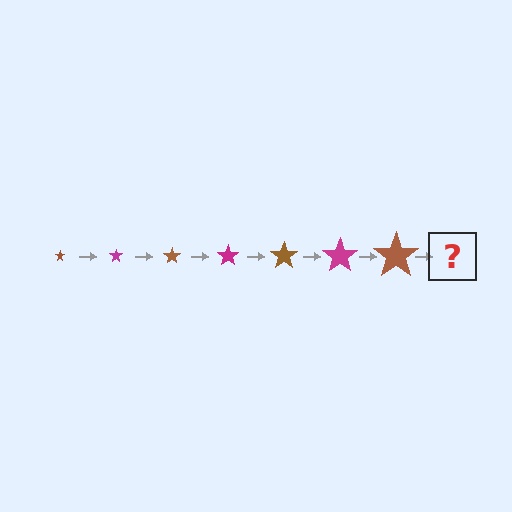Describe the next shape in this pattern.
It should be a magenta star, larger than the previous one.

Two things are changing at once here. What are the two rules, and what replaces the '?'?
The two rules are that the star grows larger each step and the color cycles through brown and magenta. The '?' should be a magenta star, larger than the previous one.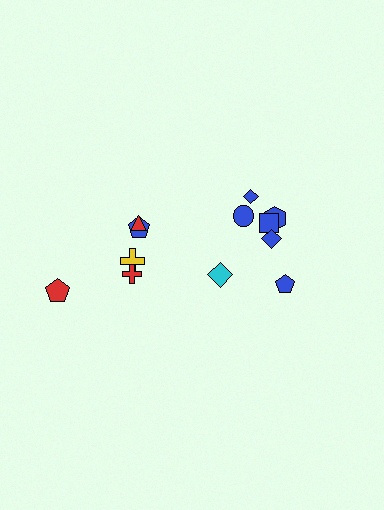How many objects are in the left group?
There are 5 objects.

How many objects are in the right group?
There are 7 objects.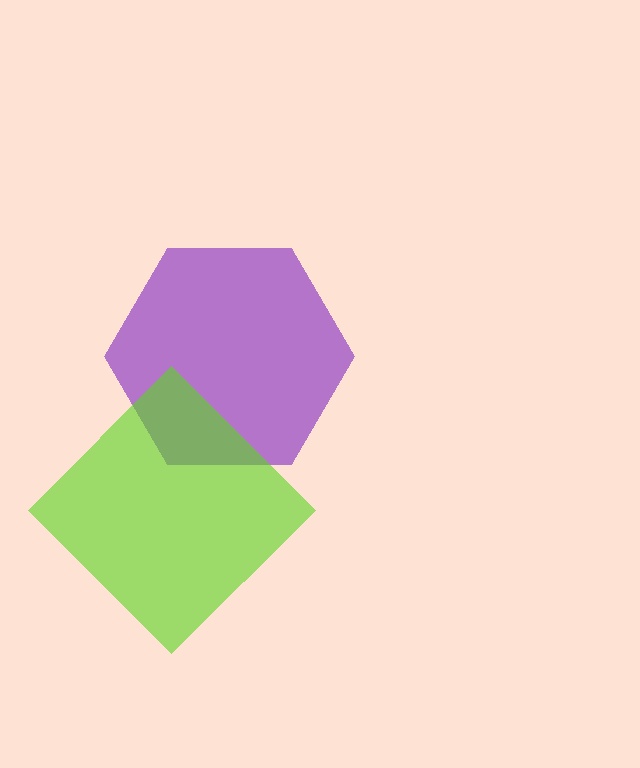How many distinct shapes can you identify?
There are 2 distinct shapes: a purple hexagon, a lime diamond.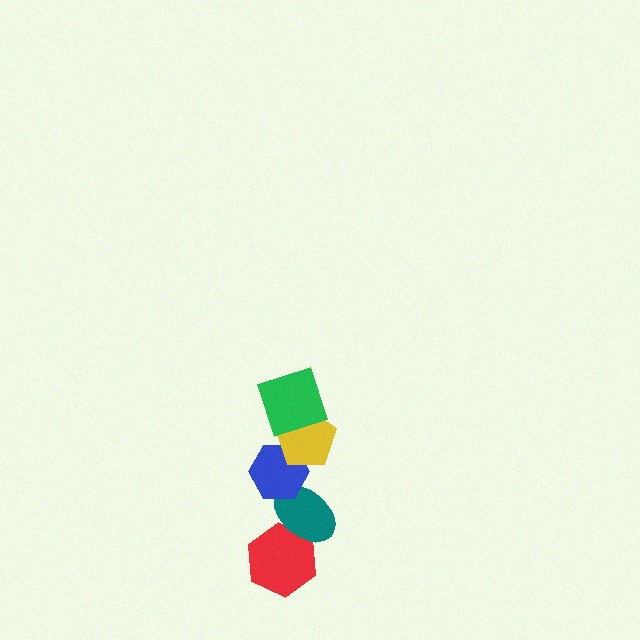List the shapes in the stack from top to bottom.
From top to bottom: the green square, the yellow pentagon, the blue hexagon, the teal ellipse, the red hexagon.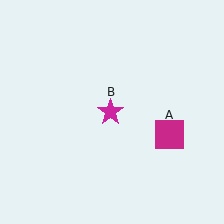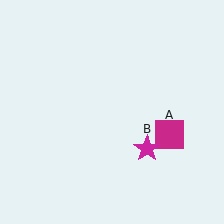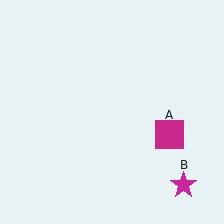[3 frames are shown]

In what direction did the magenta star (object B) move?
The magenta star (object B) moved down and to the right.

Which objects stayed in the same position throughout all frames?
Magenta square (object A) remained stationary.